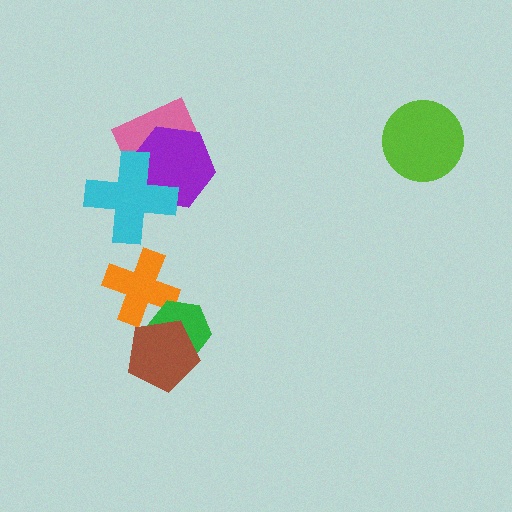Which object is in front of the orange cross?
The green hexagon is in front of the orange cross.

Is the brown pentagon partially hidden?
No, no other shape covers it.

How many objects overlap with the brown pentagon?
1 object overlaps with the brown pentagon.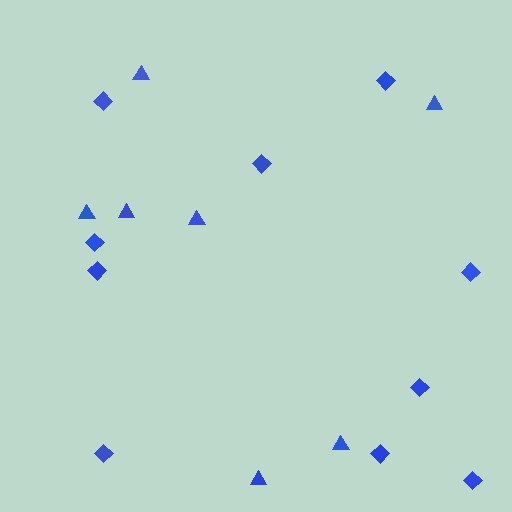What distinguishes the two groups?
There are 2 groups: one group of triangles (7) and one group of diamonds (10).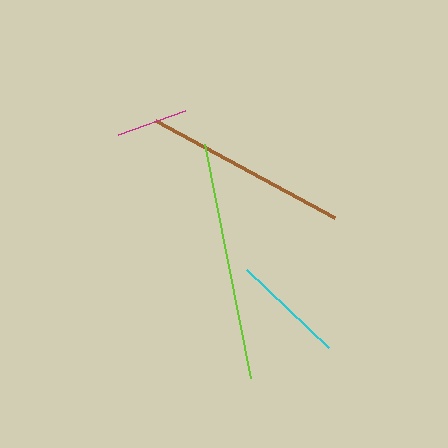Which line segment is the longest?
The lime line is the longest at approximately 238 pixels.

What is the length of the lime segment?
The lime segment is approximately 238 pixels long.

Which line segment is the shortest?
The magenta line is the shortest at approximately 71 pixels.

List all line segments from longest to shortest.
From longest to shortest: lime, brown, cyan, magenta.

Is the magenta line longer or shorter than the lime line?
The lime line is longer than the magenta line.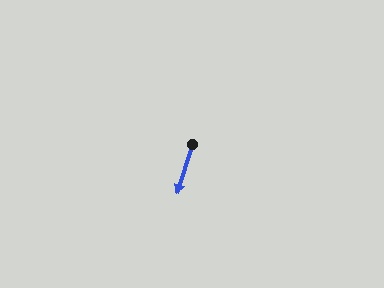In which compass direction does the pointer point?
South.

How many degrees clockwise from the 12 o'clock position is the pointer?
Approximately 197 degrees.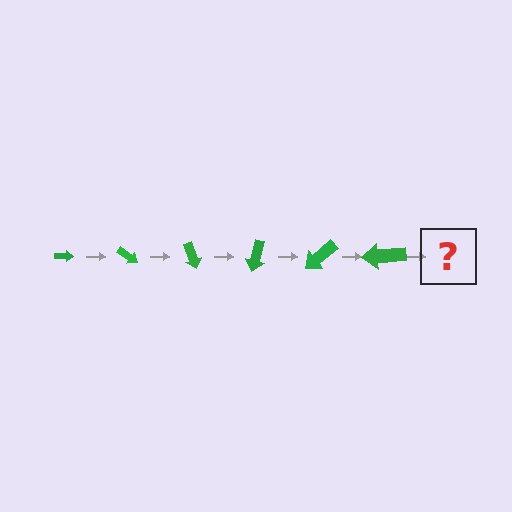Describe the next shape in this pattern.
It should be an arrow, larger than the previous one and rotated 210 degrees from the start.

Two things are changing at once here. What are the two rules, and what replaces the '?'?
The two rules are that the arrow grows larger each step and it rotates 35 degrees each step. The '?' should be an arrow, larger than the previous one and rotated 210 degrees from the start.